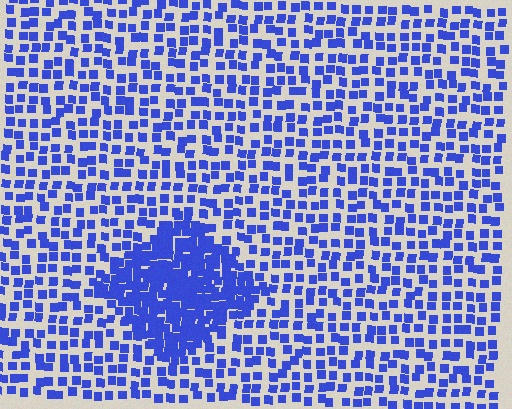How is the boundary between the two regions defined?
The boundary is defined by a change in element density (approximately 2.4x ratio). All elements are the same color, size, and shape.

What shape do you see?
I see a diamond.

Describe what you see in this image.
The image contains small blue elements arranged at two different densities. A diamond-shaped region is visible where the elements are more densely packed than the surrounding area.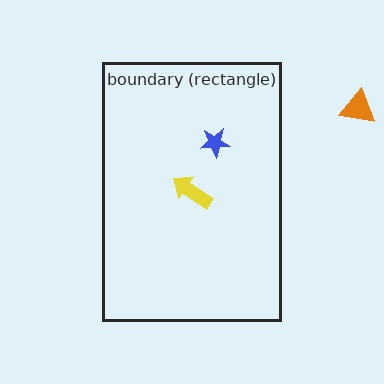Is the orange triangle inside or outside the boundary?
Outside.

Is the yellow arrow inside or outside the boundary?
Inside.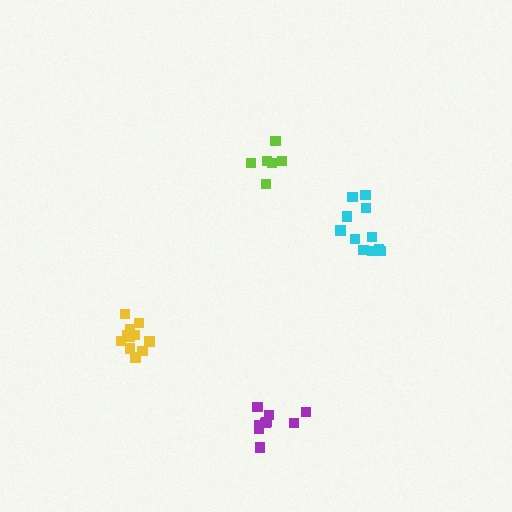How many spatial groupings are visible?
There are 4 spatial groupings.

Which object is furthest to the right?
The cyan cluster is rightmost.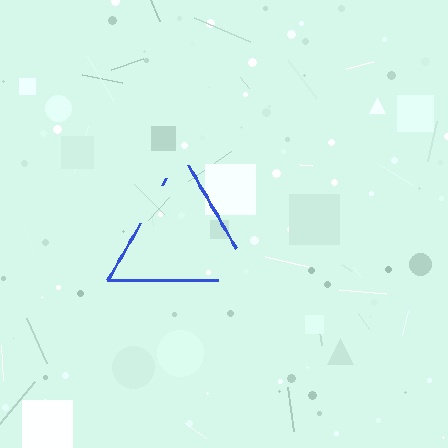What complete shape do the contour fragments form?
The contour fragments form a triangle.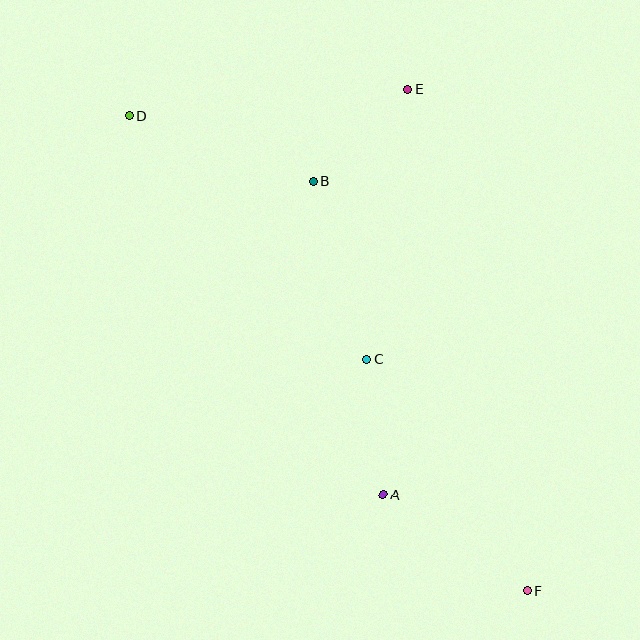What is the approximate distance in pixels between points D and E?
The distance between D and E is approximately 279 pixels.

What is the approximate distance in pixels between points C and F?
The distance between C and F is approximately 281 pixels.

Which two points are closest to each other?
Points B and E are closest to each other.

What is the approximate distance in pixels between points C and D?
The distance between C and D is approximately 340 pixels.